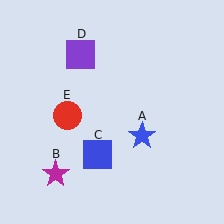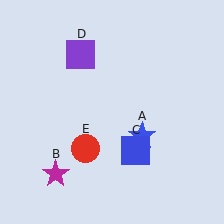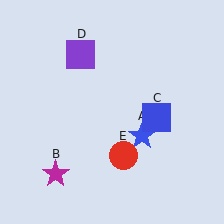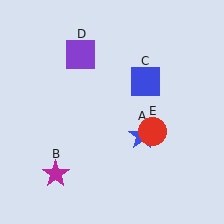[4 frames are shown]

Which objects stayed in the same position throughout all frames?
Blue star (object A) and magenta star (object B) and purple square (object D) remained stationary.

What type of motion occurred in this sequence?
The blue square (object C), red circle (object E) rotated counterclockwise around the center of the scene.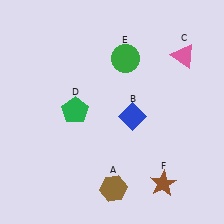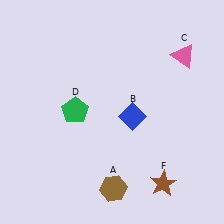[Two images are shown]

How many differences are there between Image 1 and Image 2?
There is 1 difference between the two images.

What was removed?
The green circle (E) was removed in Image 2.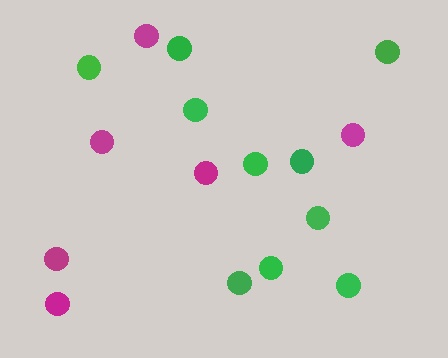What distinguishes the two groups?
There are 2 groups: one group of green circles (10) and one group of magenta circles (6).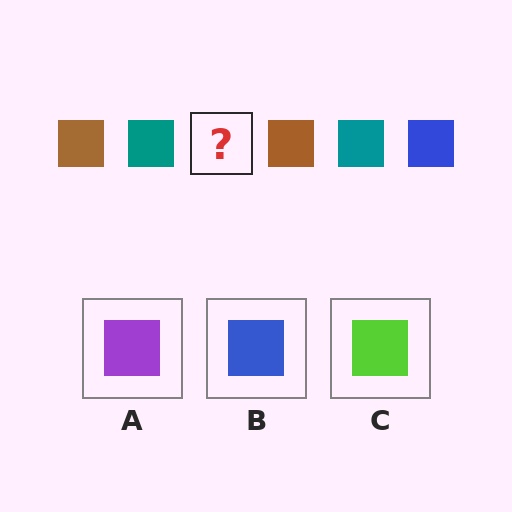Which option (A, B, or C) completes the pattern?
B.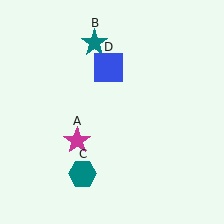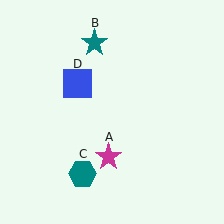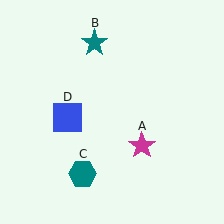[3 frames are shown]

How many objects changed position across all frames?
2 objects changed position: magenta star (object A), blue square (object D).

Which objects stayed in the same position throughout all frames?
Teal star (object B) and teal hexagon (object C) remained stationary.